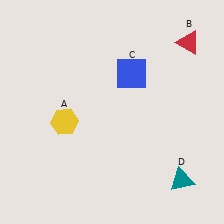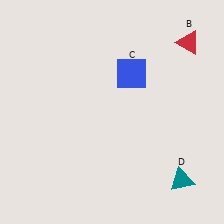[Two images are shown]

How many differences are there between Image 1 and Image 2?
There is 1 difference between the two images.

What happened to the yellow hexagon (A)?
The yellow hexagon (A) was removed in Image 2. It was in the bottom-left area of Image 1.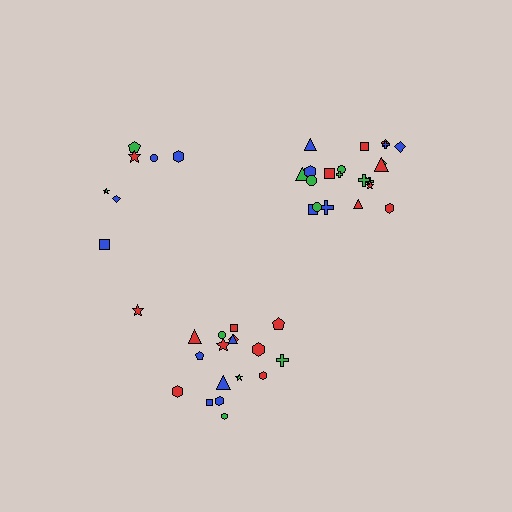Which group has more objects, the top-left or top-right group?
The top-right group.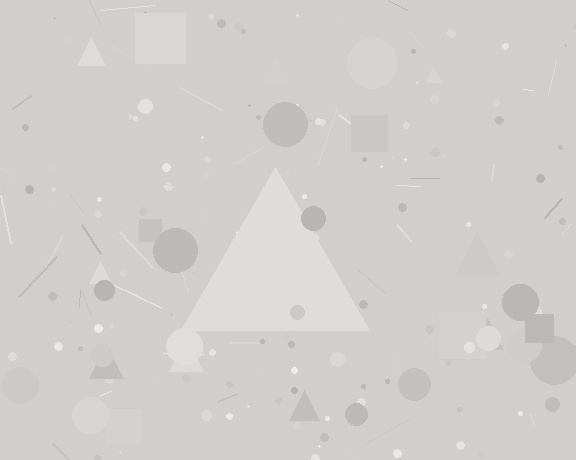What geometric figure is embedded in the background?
A triangle is embedded in the background.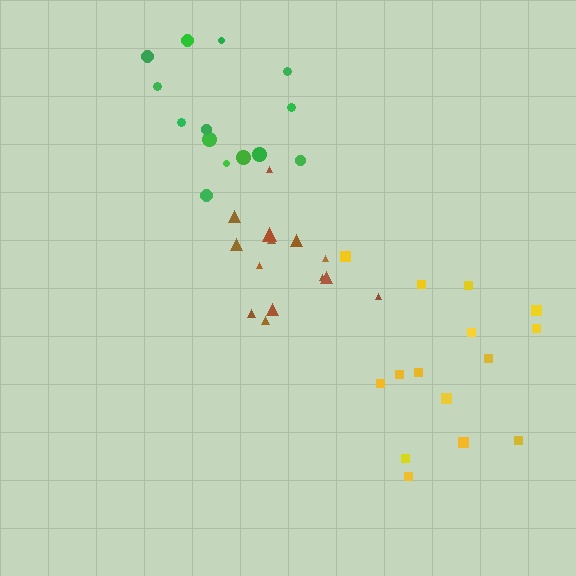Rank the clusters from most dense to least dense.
brown, green, yellow.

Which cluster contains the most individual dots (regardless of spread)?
Yellow (15).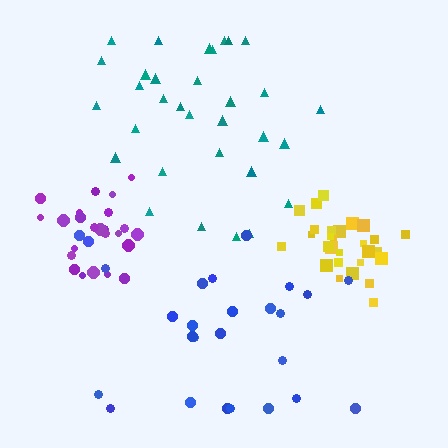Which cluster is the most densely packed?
Purple.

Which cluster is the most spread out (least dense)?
Blue.